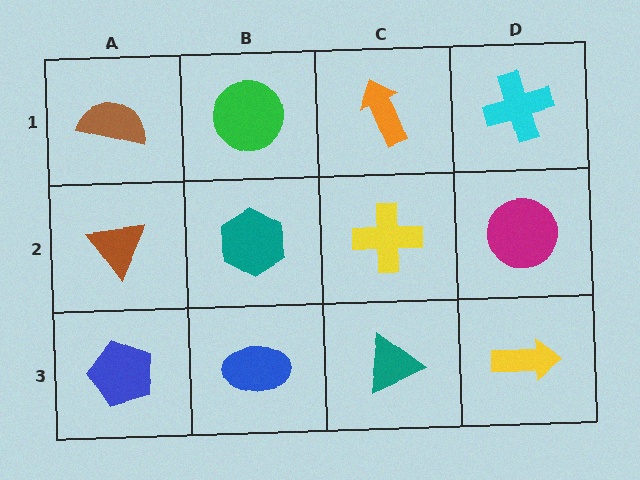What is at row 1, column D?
A cyan cross.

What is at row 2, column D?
A magenta circle.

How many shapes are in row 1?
4 shapes.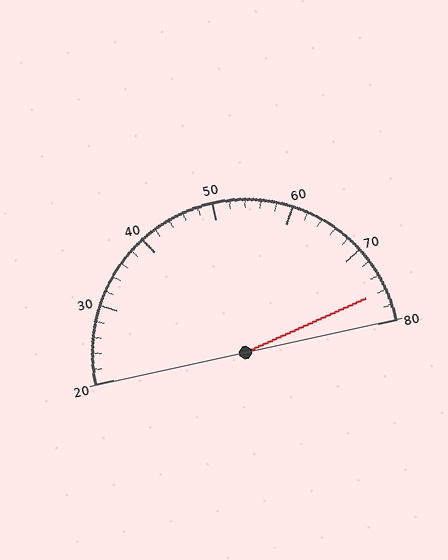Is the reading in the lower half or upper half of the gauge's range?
The reading is in the upper half of the range (20 to 80).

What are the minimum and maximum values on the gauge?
The gauge ranges from 20 to 80.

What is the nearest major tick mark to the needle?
The nearest major tick mark is 80.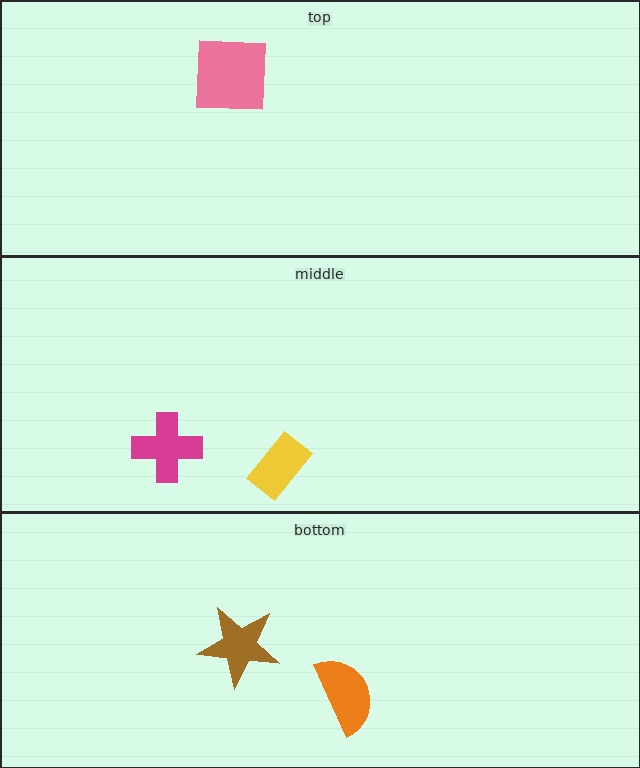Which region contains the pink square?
The top region.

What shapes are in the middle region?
The yellow rectangle, the magenta cross.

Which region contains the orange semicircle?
The bottom region.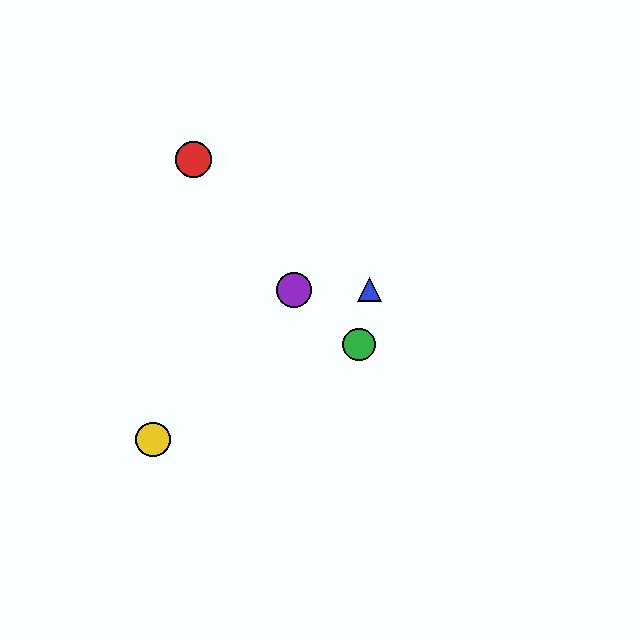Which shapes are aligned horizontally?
The blue triangle, the purple circle are aligned horizontally.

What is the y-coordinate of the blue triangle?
The blue triangle is at y≈290.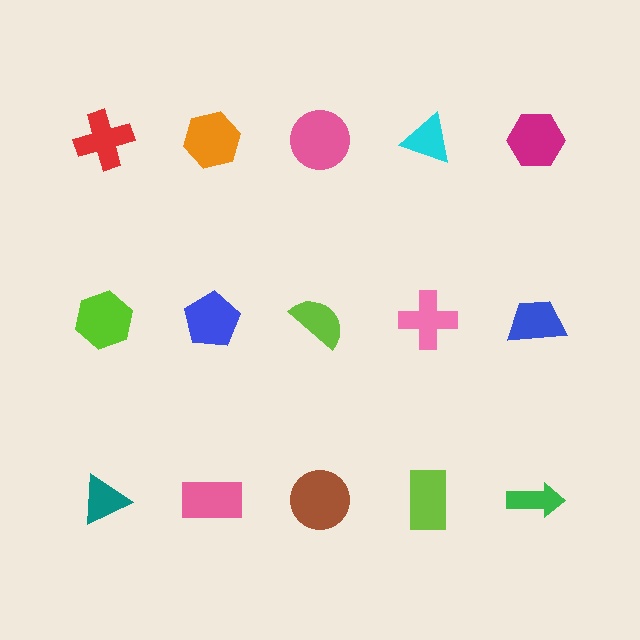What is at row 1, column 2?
An orange hexagon.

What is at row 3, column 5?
A green arrow.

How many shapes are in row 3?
5 shapes.